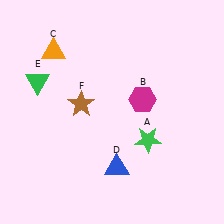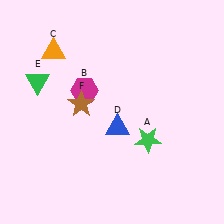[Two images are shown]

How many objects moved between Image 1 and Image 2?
2 objects moved between the two images.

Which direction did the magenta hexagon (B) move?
The magenta hexagon (B) moved left.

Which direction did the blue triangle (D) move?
The blue triangle (D) moved up.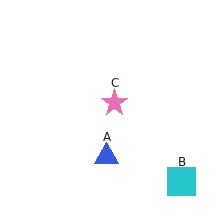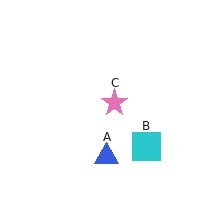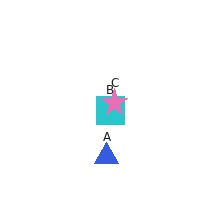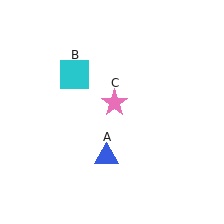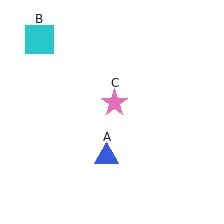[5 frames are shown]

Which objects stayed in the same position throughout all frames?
Blue triangle (object A) and pink star (object C) remained stationary.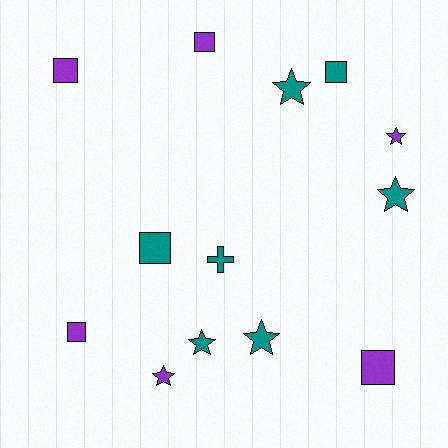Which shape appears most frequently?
Star, with 6 objects.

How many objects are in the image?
There are 13 objects.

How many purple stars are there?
There are 2 purple stars.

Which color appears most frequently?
Teal, with 7 objects.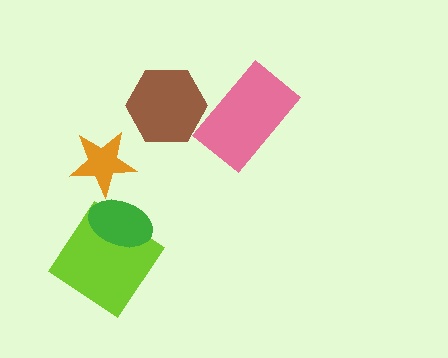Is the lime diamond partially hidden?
Yes, it is partially covered by another shape.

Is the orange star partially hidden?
No, no other shape covers it.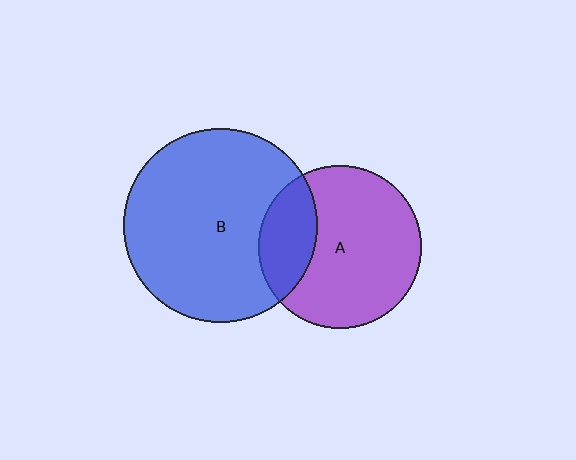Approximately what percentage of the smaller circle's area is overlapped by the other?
Approximately 25%.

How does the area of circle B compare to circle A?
Approximately 1.4 times.